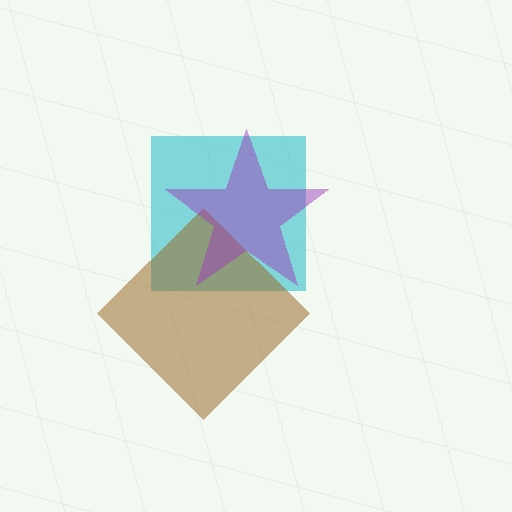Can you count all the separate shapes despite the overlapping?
Yes, there are 3 separate shapes.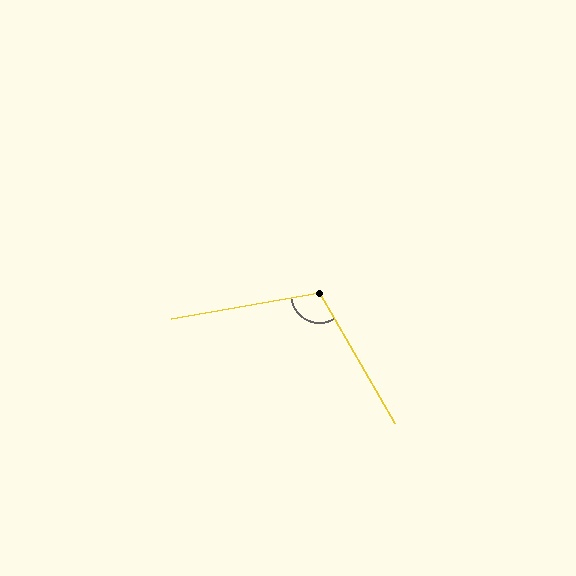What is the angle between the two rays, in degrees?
Approximately 110 degrees.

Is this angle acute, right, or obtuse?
It is obtuse.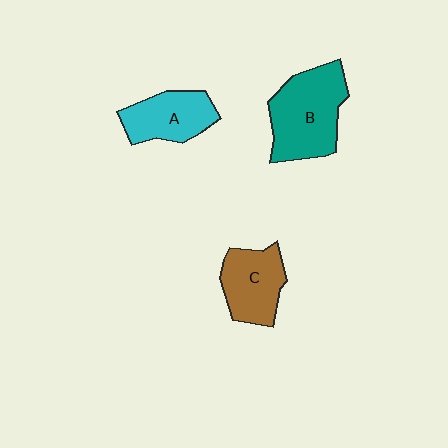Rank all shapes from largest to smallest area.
From largest to smallest: B (teal), C (brown), A (cyan).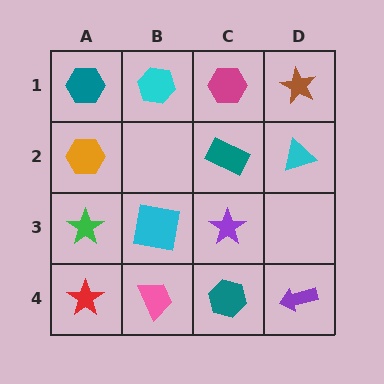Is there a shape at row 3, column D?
No, that cell is empty.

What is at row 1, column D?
A brown star.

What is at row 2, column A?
An orange hexagon.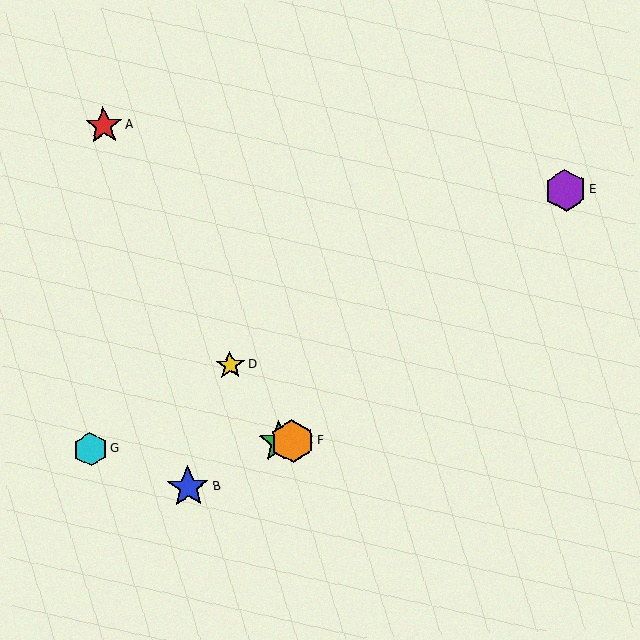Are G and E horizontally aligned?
No, G is at y≈449 and E is at y≈190.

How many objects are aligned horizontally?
3 objects (C, F, G) are aligned horizontally.